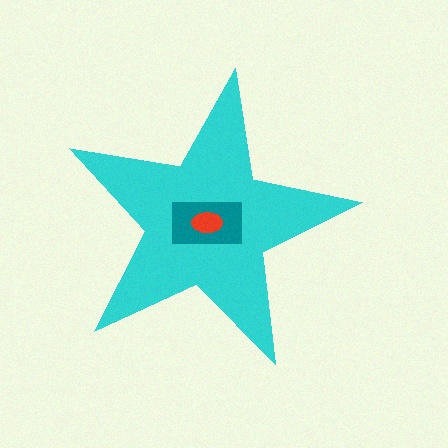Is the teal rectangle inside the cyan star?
Yes.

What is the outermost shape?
The cyan star.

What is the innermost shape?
The red ellipse.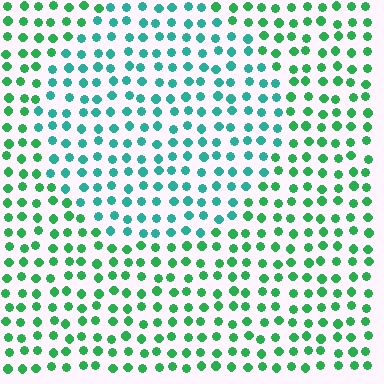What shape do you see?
I see a circle.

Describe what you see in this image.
The image is filled with small green elements in a uniform arrangement. A circle-shaped region is visible where the elements are tinted to a slightly different hue, forming a subtle color boundary.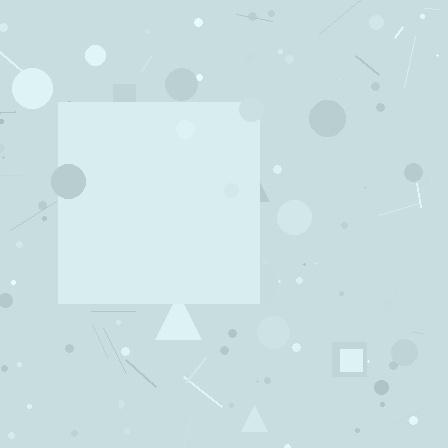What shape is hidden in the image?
A square is hidden in the image.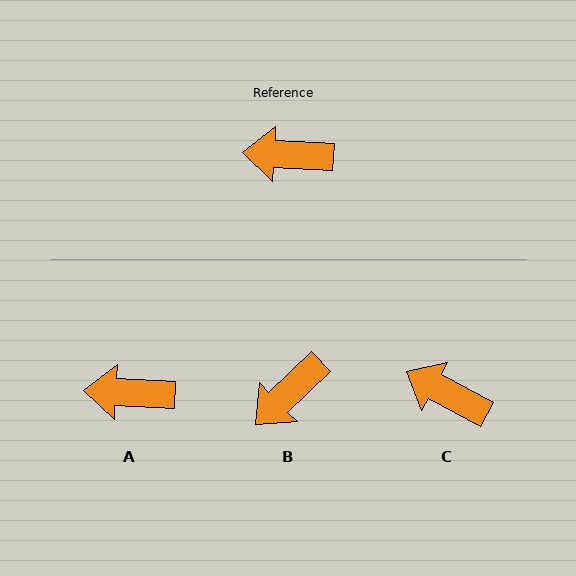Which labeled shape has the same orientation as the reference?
A.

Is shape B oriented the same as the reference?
No, it is off by about 47 degrees.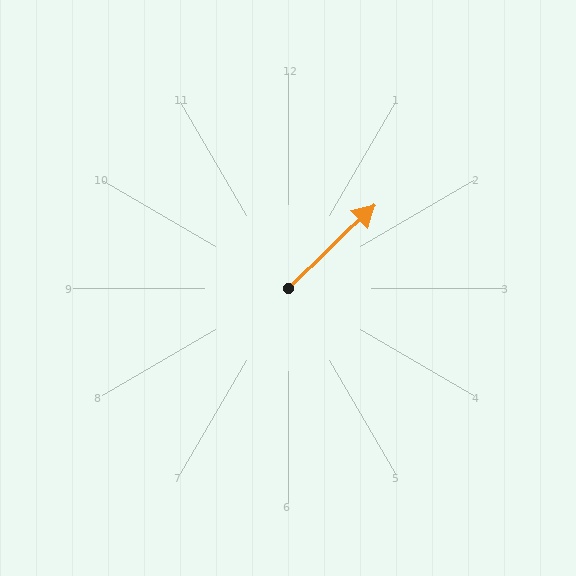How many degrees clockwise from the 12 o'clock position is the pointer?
Approximately 46 degrees.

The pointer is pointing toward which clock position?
Roughly 2 o'clock.